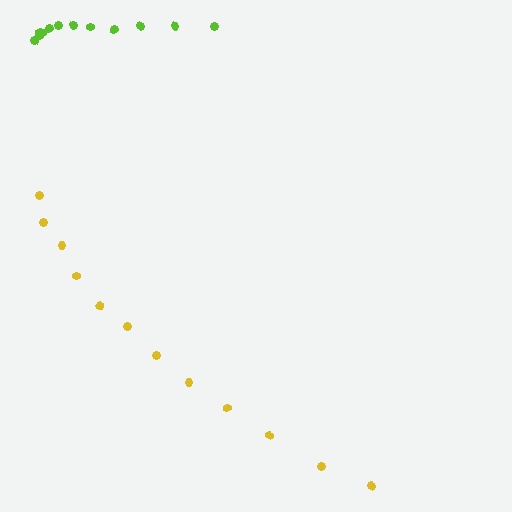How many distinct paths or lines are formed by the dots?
There are 2 distinct paths.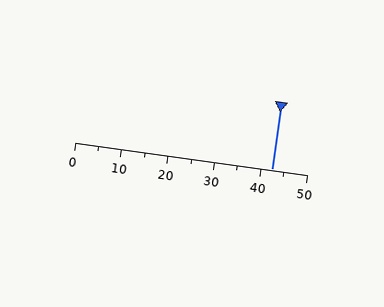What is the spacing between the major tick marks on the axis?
The major ticks are spaced 10 apart.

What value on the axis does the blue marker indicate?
The marker indicates approximately 42.5.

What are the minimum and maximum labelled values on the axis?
The axis runs from 0 to 50.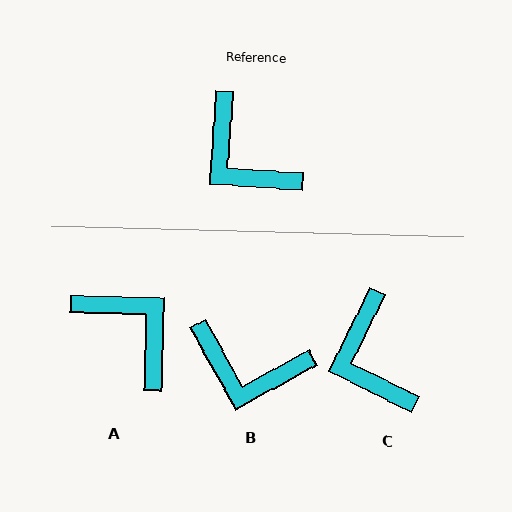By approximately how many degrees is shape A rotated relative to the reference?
Approximately 177 degrees clockwise.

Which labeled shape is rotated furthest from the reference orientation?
A, about 177 degrees away.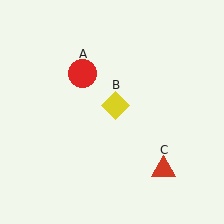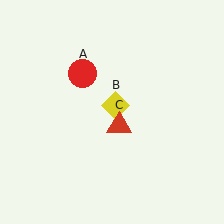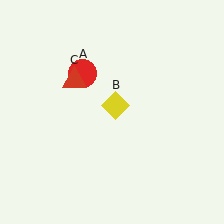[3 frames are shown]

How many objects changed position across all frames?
1 object changed position: red triangle (object C).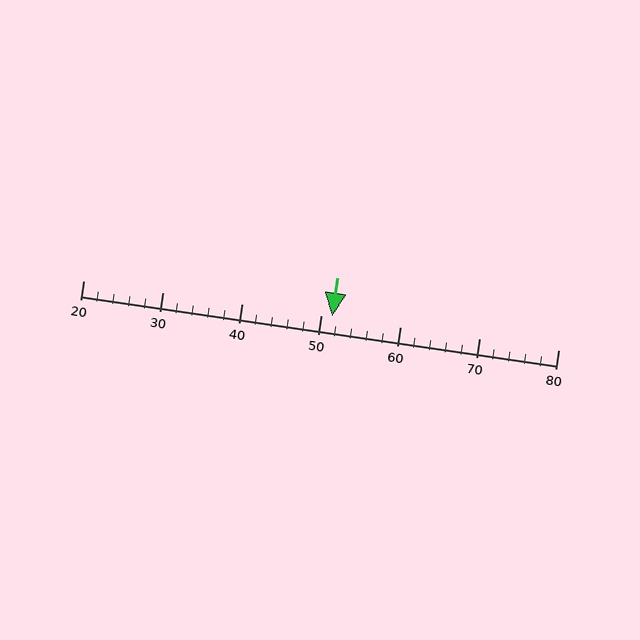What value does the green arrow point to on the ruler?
The green arrow points to approximately 51.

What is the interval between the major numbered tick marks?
The major tick marks are spaced 10 units apart.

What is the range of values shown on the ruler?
The ruler shows values from 20 to 80.